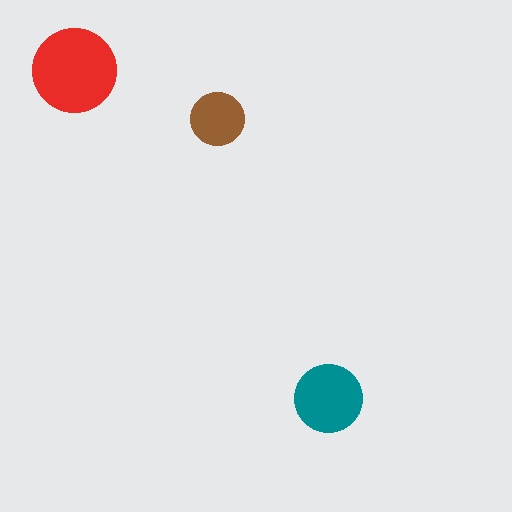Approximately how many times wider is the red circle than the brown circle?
About 1.5 times wider.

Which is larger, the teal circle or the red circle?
The red one.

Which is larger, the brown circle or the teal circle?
The teal one.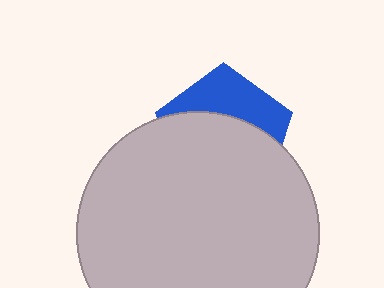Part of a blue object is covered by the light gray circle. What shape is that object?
It is a pentagon.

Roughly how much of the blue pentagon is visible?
A small part of it is visible (roughly 36%).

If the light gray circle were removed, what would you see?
You would see the complete blue pentagon.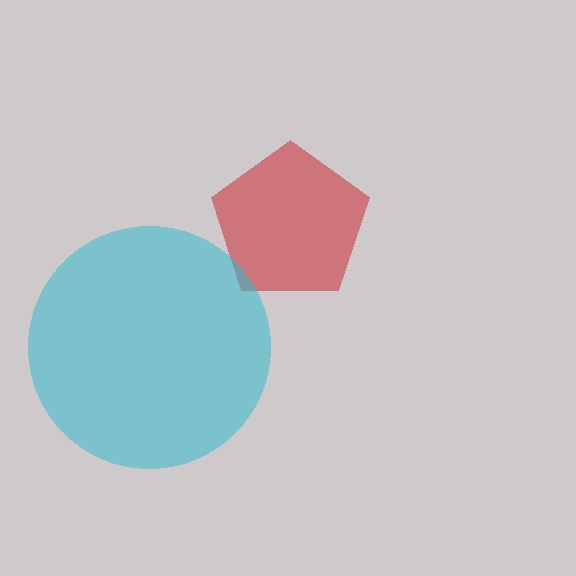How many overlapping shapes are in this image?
There are 2 overlapping shapes in the image.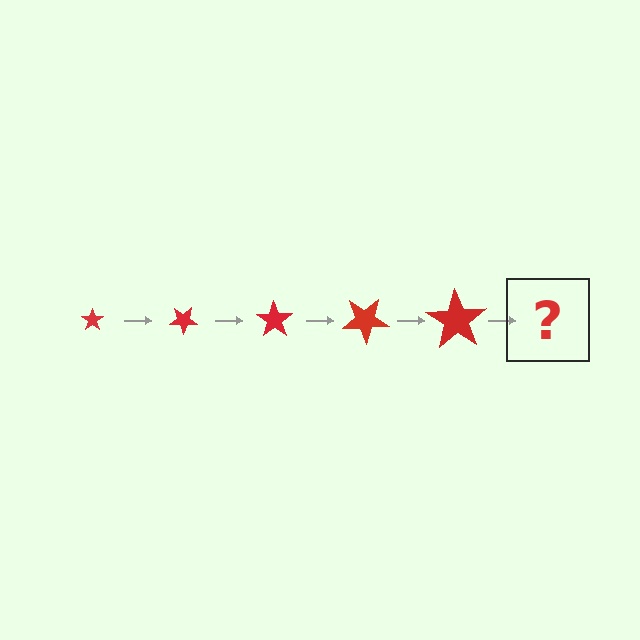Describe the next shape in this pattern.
It should be a star, larger than the previous one and rotated 175 degrees from the start.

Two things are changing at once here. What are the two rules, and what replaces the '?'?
The two rules are that the star grows larger each step and it rotates 35 degrees each step. The '?' should be a star, larger than the previous one and rotated 175 degrees from the start.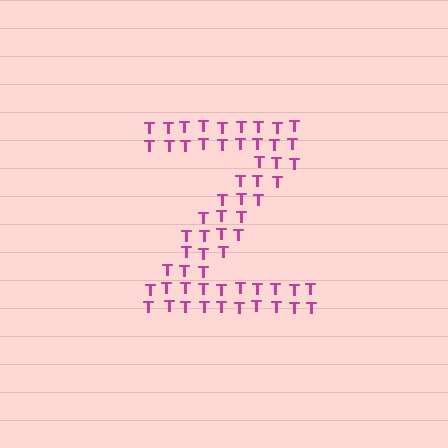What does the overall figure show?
The overall figure shows the letter Z.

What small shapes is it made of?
It is made of small letter T's.